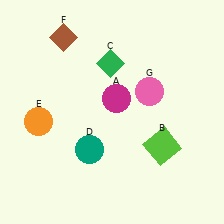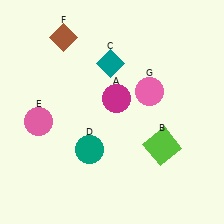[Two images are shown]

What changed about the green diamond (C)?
In Image 1, C is green. In Image 2, it changed to teal.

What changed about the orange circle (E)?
In Image 1, E is orange. In Image 2, it changed to pink.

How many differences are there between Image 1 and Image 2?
There are 2 differences between the two images.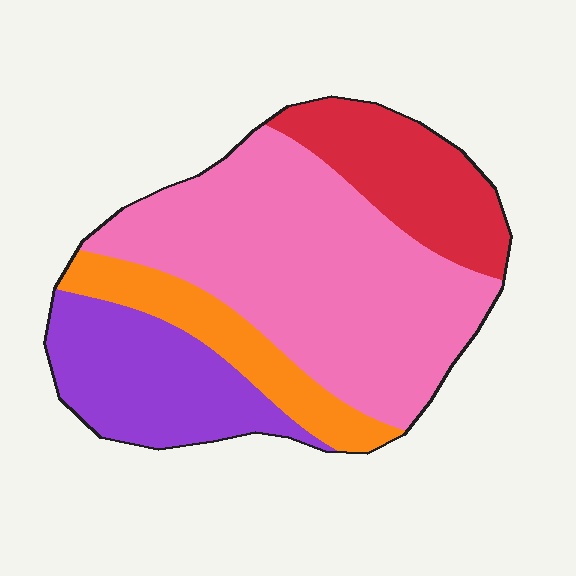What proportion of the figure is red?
Red covers 17% of the figure.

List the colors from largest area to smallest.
From largest to smallest: pink, purple, red, orange.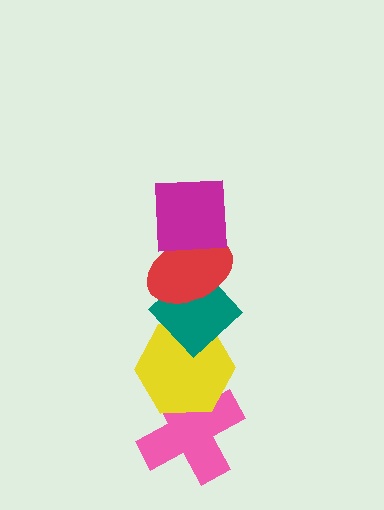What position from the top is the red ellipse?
The red ellipse is 2nd from the top.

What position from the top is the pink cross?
The pink cross is 5th from the top.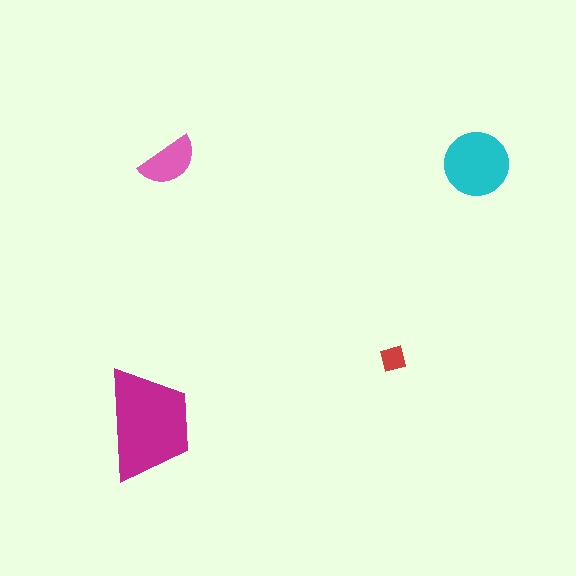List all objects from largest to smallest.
The magenta trapezoid, the cyan circle, the pink semicircle, the red square.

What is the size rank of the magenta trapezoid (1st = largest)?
1st.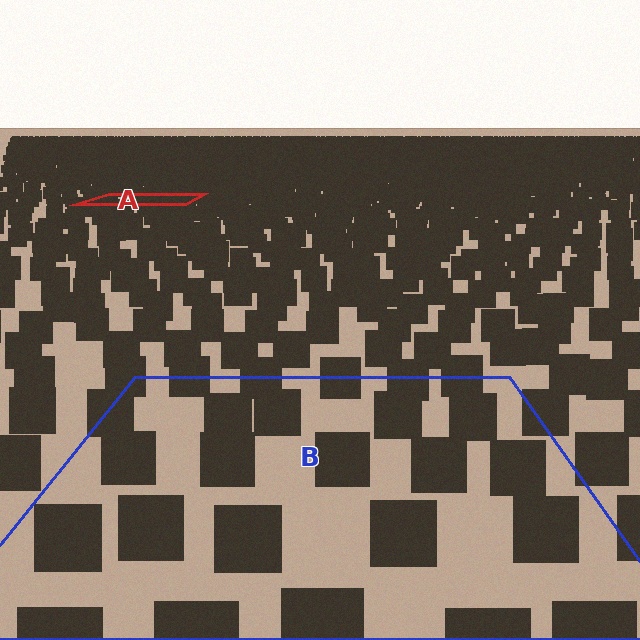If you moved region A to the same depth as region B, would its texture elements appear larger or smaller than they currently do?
They would appear larger. At a closer depth, the same texture elements are projected at a bigger on-screen size.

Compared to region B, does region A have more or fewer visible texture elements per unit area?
Region A has more texture elements per unit area — they are packed more densely because it is farther away.